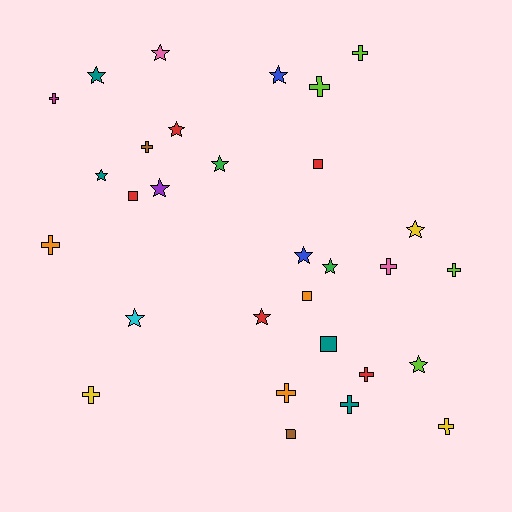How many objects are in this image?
There are 30 objects.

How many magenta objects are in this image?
There is 1 magenta object.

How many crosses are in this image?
There are 12 crosses.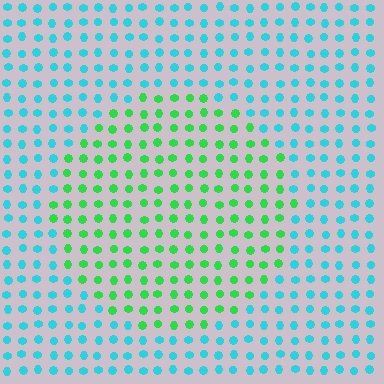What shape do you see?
I see a circle.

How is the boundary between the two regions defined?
The boundary is defined purely by a slight shift in hue (about 54 degrees). Spacing, size, and orientation are identical on both sides.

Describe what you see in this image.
The image is filled with small cyan elements in a uniform arrangement. A circle-shaped region is visible where the elements are tinted to a slightly different hue, forming a subtle color boundary.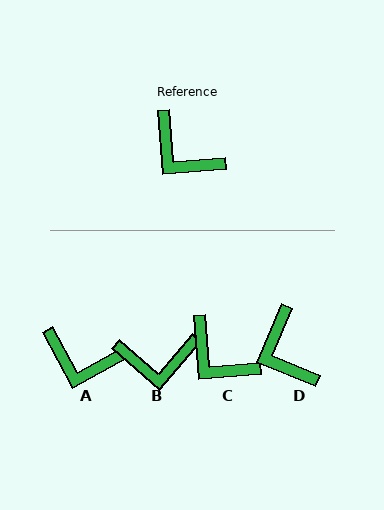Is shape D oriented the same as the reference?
No, it is off by about 27 degrees.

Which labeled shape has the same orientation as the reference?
C.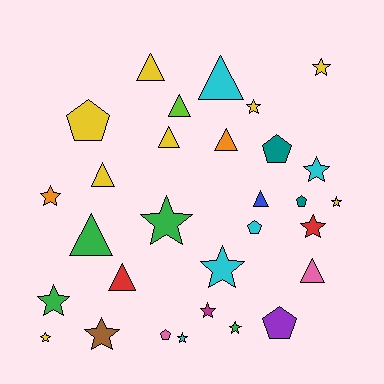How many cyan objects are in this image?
There are 5 cyan objects.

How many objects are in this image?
There are 30 objects.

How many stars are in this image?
There are 14 stars.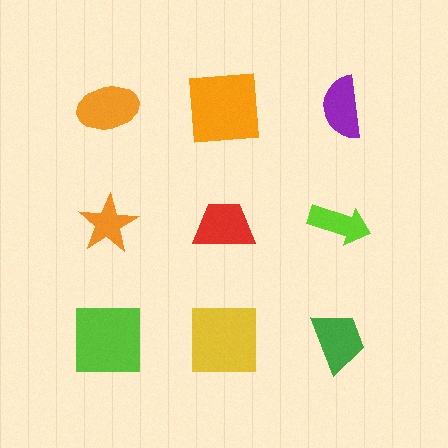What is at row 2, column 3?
A lime arrow.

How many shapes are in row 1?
3 shapes.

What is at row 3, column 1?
A lime square.